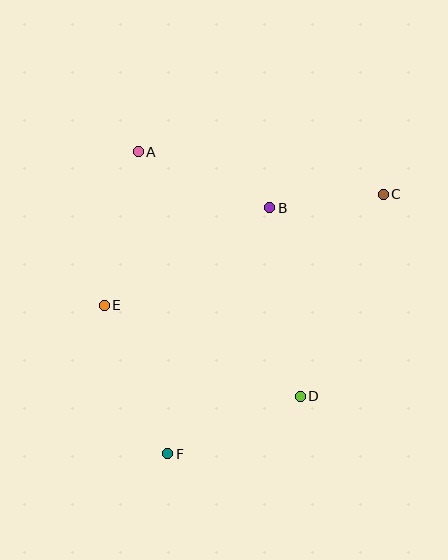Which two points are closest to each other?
Points B and C are closest to each other.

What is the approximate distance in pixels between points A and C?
The distance between A and C is approximately 249 pixels.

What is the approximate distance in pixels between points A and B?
The distance between A and B is approximately 143 pixels.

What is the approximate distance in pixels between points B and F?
The distance between B and F is approximately 266 pixels.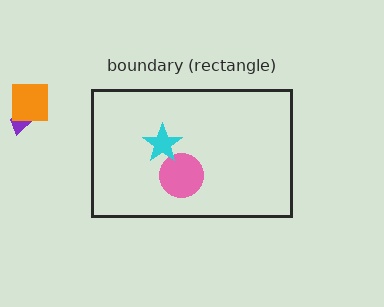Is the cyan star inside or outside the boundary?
Inside.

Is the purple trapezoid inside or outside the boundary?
Outside.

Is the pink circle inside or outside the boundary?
Inside.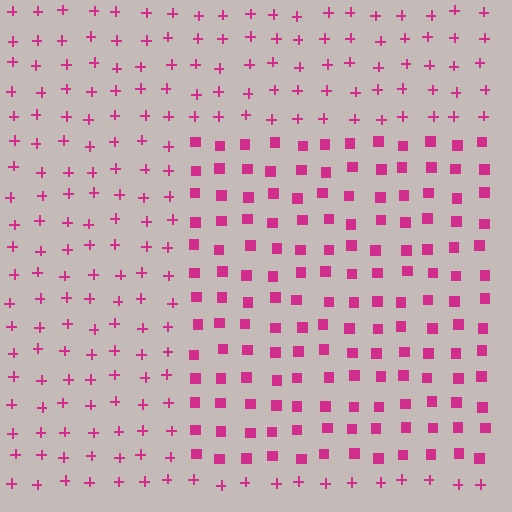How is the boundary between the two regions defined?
The boundary is defined by a change in element shape: squares inside vs. plus signs outside. All elements share the same color and spacing.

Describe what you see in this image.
The image is filled with small magenta elements arranged in a uniform grid. A rectangle-shaped region contains squares, while the surrounding area contains plus signs. The boundary is defined purely by the change in element shape.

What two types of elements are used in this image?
The image uses squares inside the rectangle region and plus signs outside it.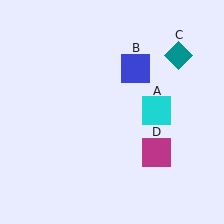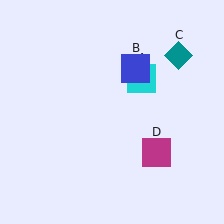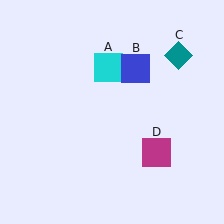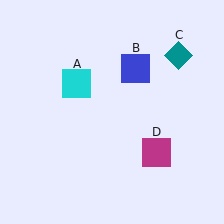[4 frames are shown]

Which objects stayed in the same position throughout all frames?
Blue square (object B) and teal diamond (object C) and magenta square (object D) remained stationary.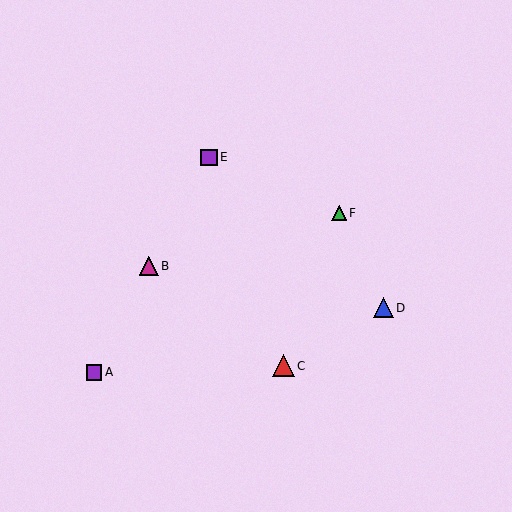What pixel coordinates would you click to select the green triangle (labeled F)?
Click at (339, 213) to select the green triangle F.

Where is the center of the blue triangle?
The center of the blue triangle is at (384, 308).